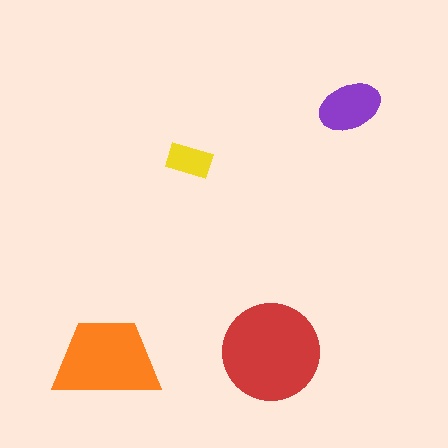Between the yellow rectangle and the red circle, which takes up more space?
The red circle.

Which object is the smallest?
The yellow rectangle.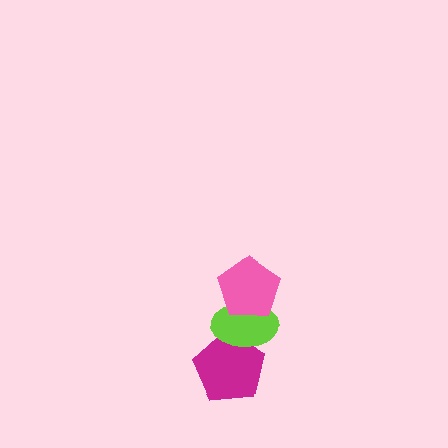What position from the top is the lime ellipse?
The lime ellipse is 2nd from the top.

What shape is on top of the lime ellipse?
The pink pentagon is on top of the lime ellipse.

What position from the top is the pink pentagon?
The pink pentagon is 1st from the top.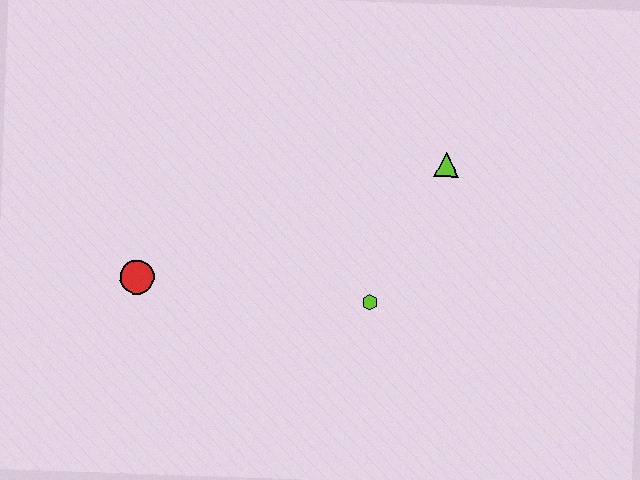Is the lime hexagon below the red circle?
Yes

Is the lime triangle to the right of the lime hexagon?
Yes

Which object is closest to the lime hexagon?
The lime triangle is closest to the lime hexagon.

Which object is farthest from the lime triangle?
The red circle is farthest from the lime triangle.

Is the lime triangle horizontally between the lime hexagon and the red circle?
No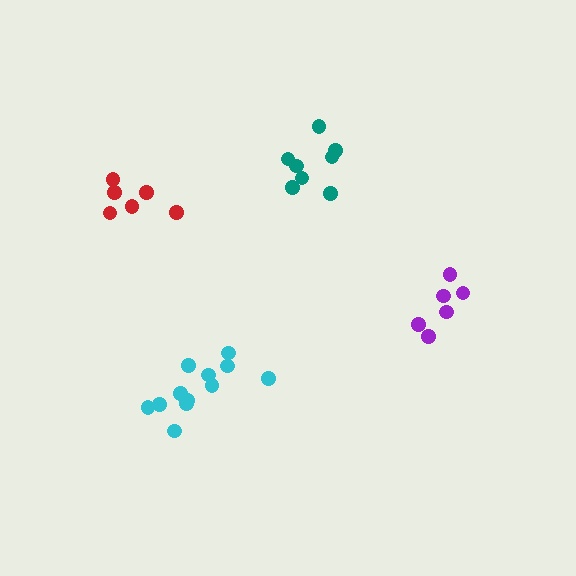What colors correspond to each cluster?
The clusters are colored: cyan, red, teal, purple.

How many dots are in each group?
Group 1: 12 dots, Group 2: 6 dots, Group 3: 8 dots, Group 4: 6 dots (32 total).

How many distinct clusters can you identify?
There are 4 distinct clusters.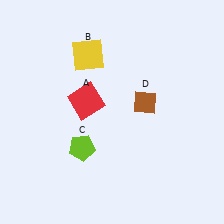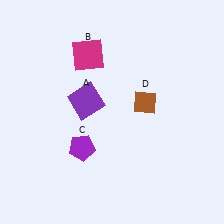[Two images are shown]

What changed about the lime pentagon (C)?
In Image 1, C is lime. In Image 2, it changed to purple.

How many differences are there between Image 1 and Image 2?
There are 3 differences between the two images.